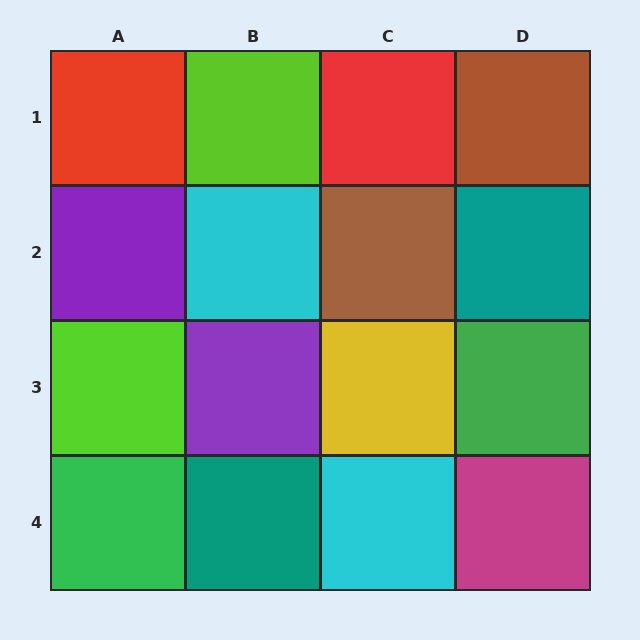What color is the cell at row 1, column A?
Red.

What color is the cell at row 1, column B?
Lime.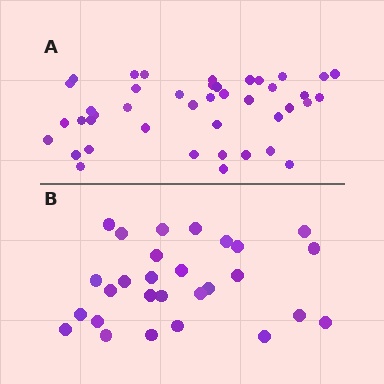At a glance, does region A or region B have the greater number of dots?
Region A (the top region) has more dots.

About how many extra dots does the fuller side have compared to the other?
Region A has approximately 15 more dots than region B.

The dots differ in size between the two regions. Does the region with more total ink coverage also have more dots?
No. Region B has more total ink coverage because its dots are larger, but region A actually contains more individual dots. Total area can be misleading — the number of items is what matters here.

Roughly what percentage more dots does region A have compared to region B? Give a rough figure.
About 50% more.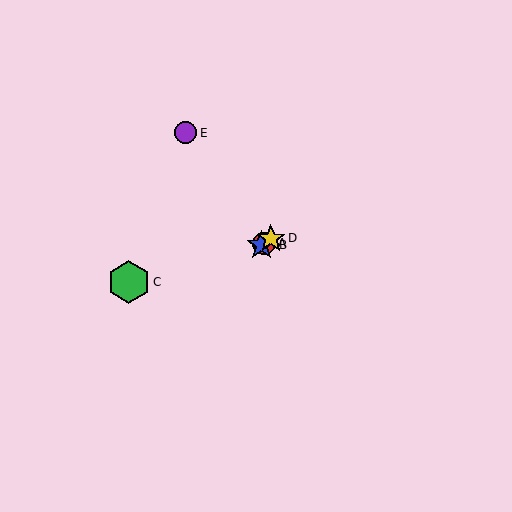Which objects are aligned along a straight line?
Objects A, B, D are aligned along a straight line.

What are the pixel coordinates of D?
Object D is at (271, 238).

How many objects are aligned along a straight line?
3 objects (A, B, D) are aligned along a straight line.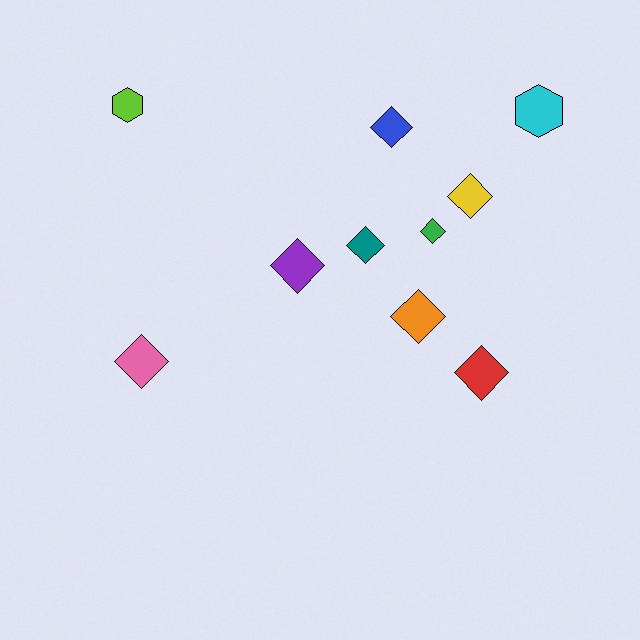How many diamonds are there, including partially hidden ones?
There are 8 diamonds.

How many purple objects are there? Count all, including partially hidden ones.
There is 1 purple object.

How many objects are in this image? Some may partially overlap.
There are 10 objects.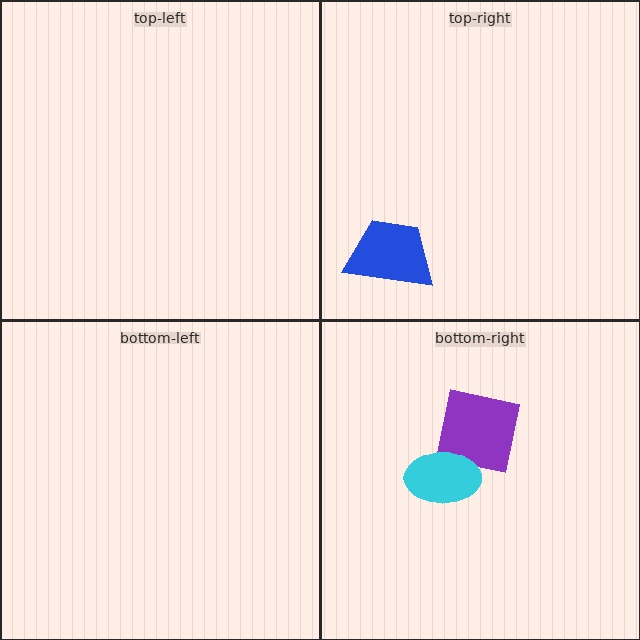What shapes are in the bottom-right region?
The purple square, the cyan ellipse.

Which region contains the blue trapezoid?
The top-right region.